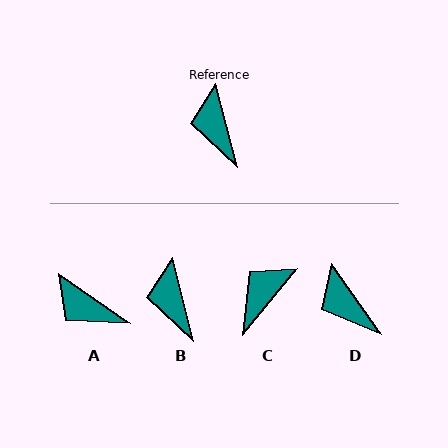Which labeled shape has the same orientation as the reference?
B.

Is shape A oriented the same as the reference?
No, it is off by about 41 degrees.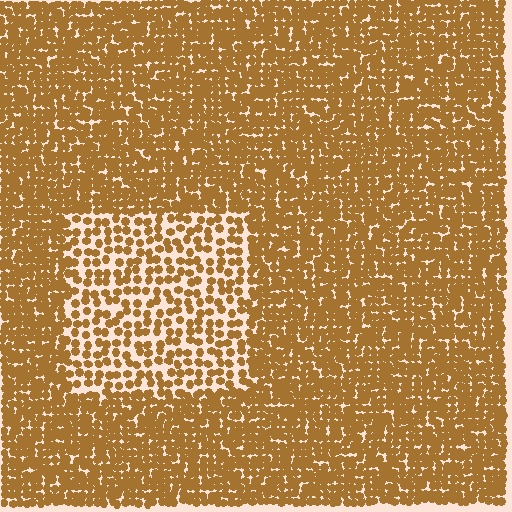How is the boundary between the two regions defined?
The boundary is defined by a change in element density (approximately 2.1x ratio). All elements are the same color, size, and shape.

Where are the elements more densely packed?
The elements are more densely packed outside the rectangle boundary.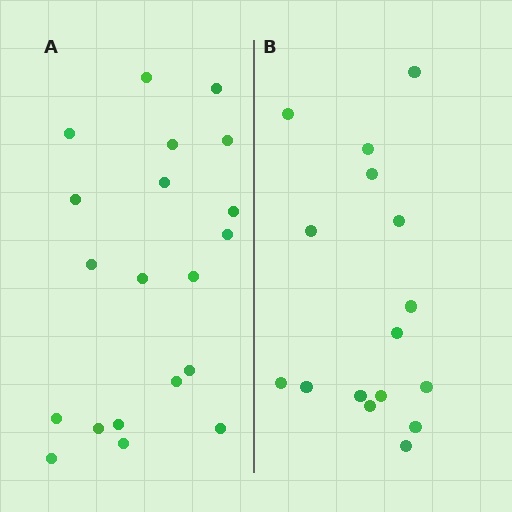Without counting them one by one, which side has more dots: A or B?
Region A (the left region) has more dots.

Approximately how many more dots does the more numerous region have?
Region A has about 4 more dots than region B.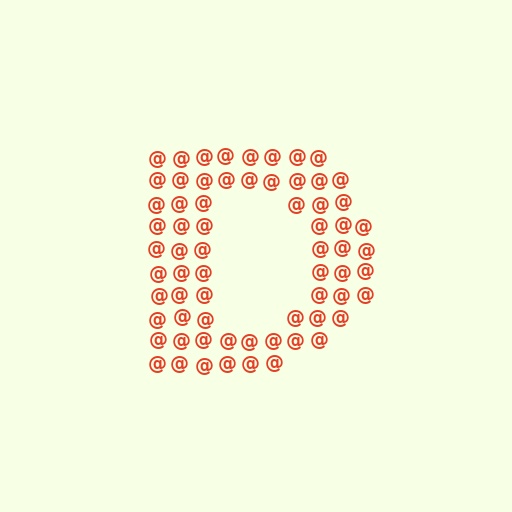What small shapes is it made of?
It is made of small at signs.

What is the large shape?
The large shape is the letter D.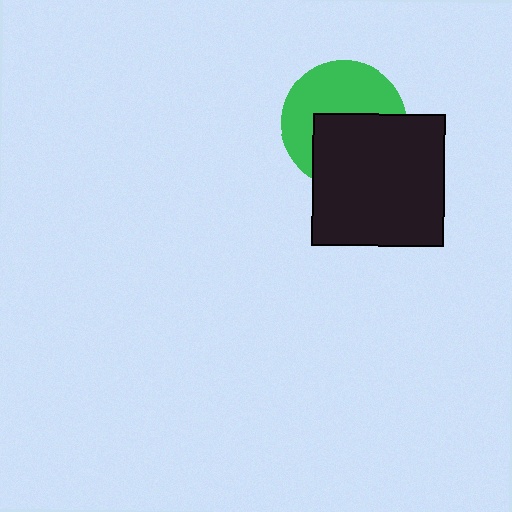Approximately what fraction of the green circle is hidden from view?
Roughly 48% of the green circle is hidden behind the black square.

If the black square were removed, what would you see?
You would see the complete green circle.